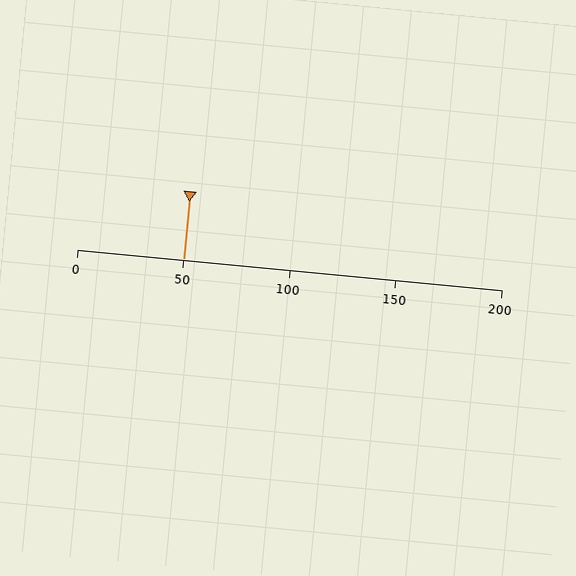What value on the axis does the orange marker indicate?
The marker indicates approximately 50.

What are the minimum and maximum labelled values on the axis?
The axis runs from 0 to 200.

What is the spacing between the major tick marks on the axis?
The major ticks are spaced 50 apart.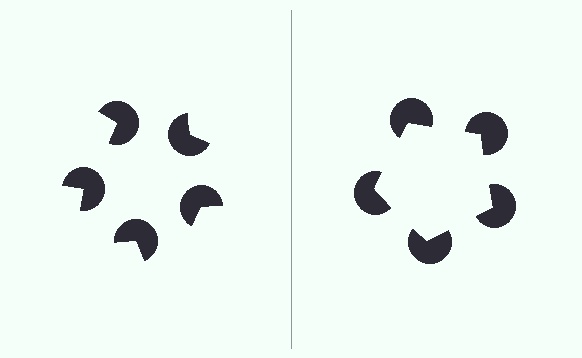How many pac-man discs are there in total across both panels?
10 — 5 on each side.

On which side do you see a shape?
An illusory pentagon appears on the right side. On the left side the wedge cuts are rotated, so no coherent shape forms.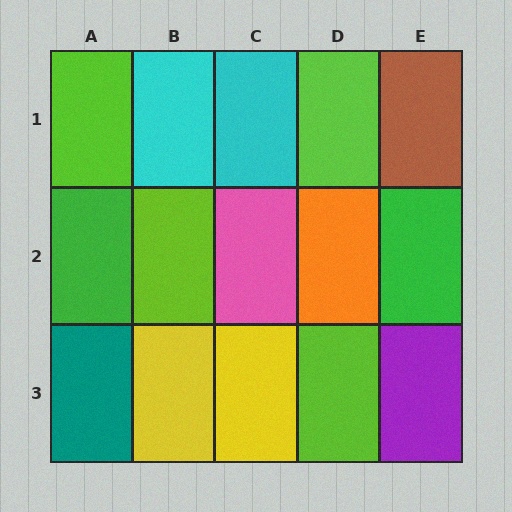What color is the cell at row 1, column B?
Cyan.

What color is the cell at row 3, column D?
Lime.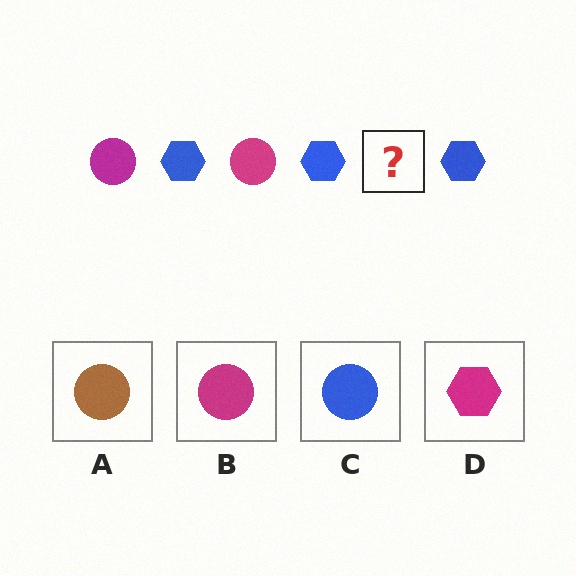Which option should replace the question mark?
Option B.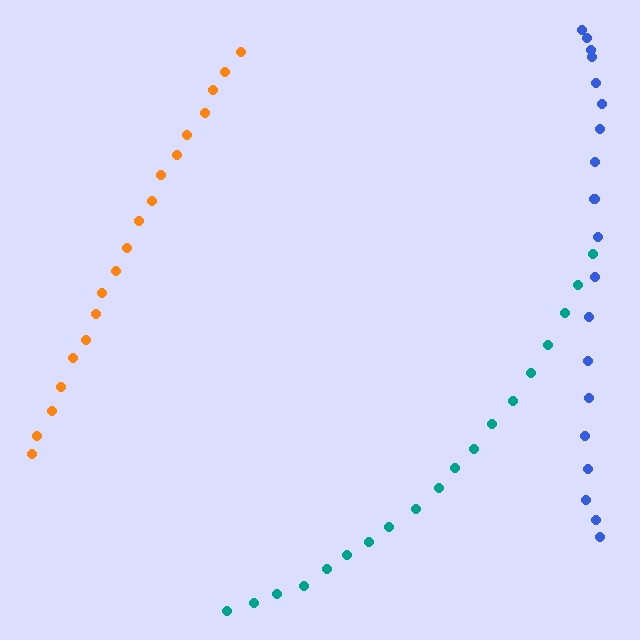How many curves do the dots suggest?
There are 3 distinct paths.